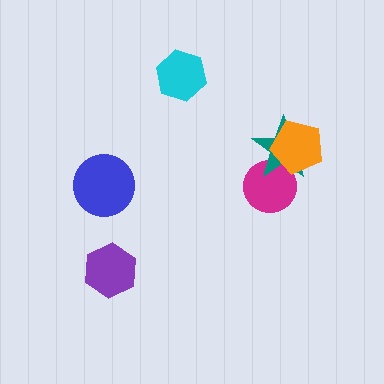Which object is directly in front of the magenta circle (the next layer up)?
The teal star is directly in front of the magenta circle.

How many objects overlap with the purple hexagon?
0 objects overlap with the purple hexagon.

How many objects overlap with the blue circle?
0 objects overlap with the blue circle.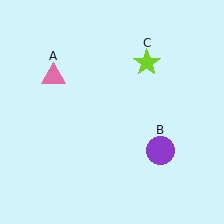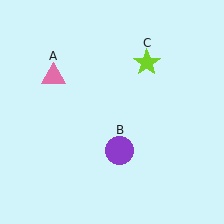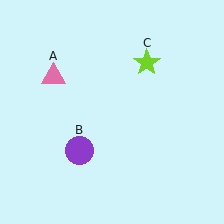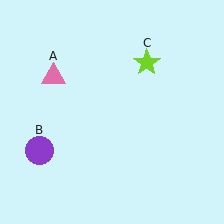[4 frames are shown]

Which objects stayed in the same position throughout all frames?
Pink triangle (object A) and lime star (object C) remained stationary.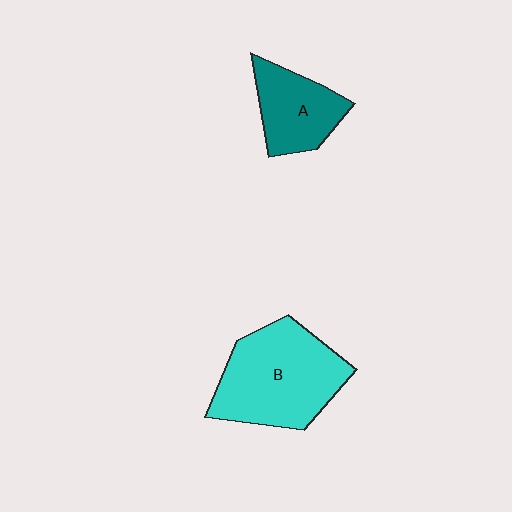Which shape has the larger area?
Shape B (cyan).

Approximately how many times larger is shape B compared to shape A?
Approximately 1.8 times.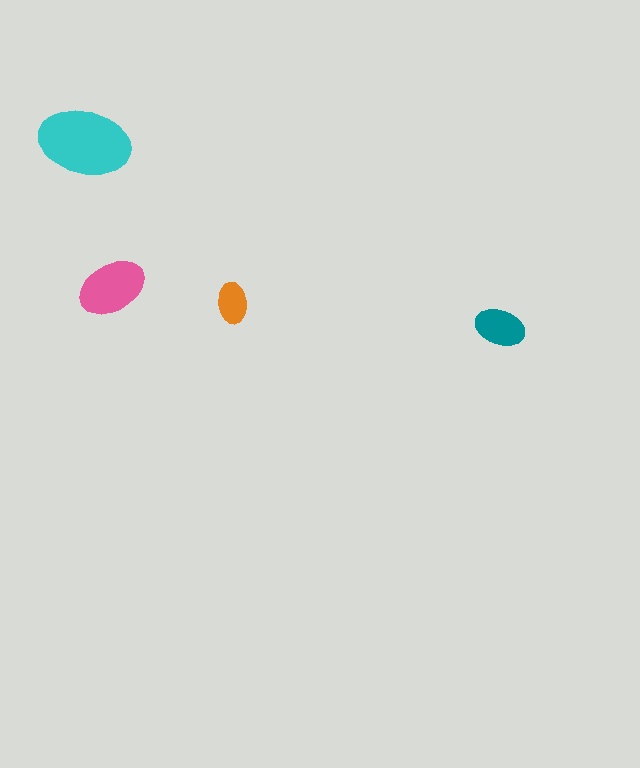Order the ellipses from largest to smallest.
the cyan one, the pink one, the teal one, the orange one.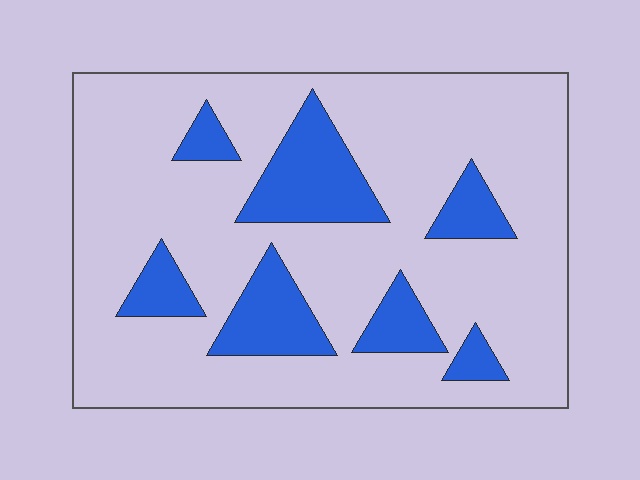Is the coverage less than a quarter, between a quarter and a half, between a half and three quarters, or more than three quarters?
Less than a quarter.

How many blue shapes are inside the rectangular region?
7.